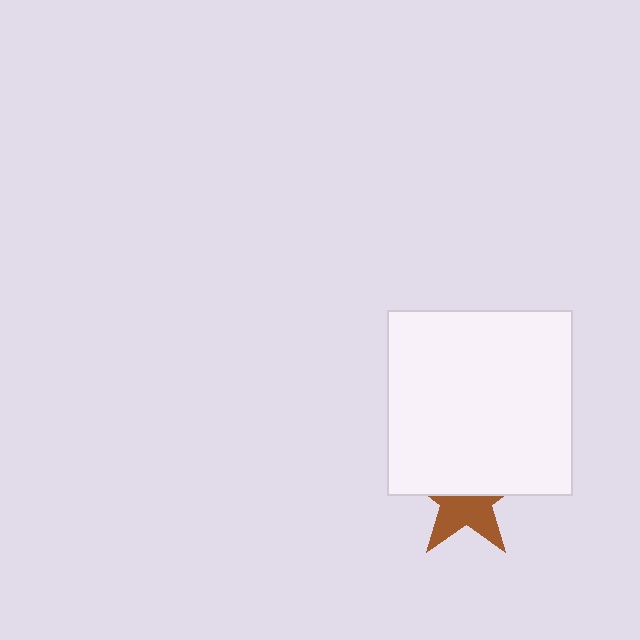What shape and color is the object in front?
The object in front is a white square.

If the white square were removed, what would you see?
You would see the complete brown star.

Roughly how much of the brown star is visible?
About half of it is visible (roughly 48%).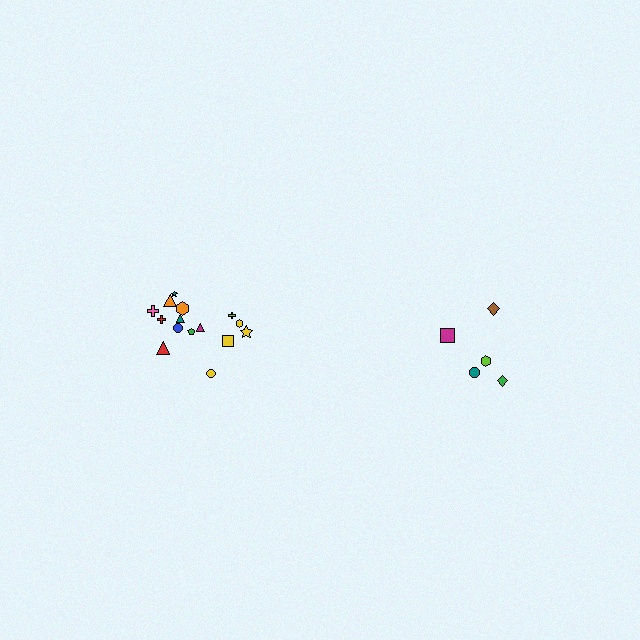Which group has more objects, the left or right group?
The left group.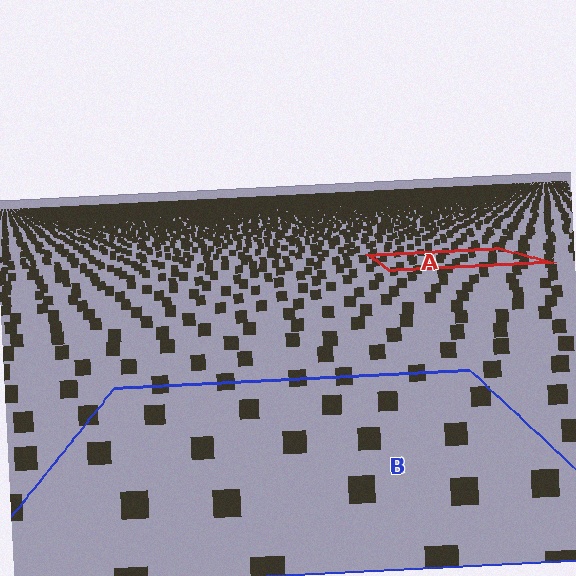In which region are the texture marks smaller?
The texture marks are smaller in region A, because it is farther away.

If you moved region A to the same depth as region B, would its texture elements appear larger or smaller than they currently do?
They would appear larger. At a closer depth, the same texture elements are projected at a bigger on-screen size.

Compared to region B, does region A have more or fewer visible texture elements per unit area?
Region A has more texture elements per unit area — they are packed more densely because it is farther away.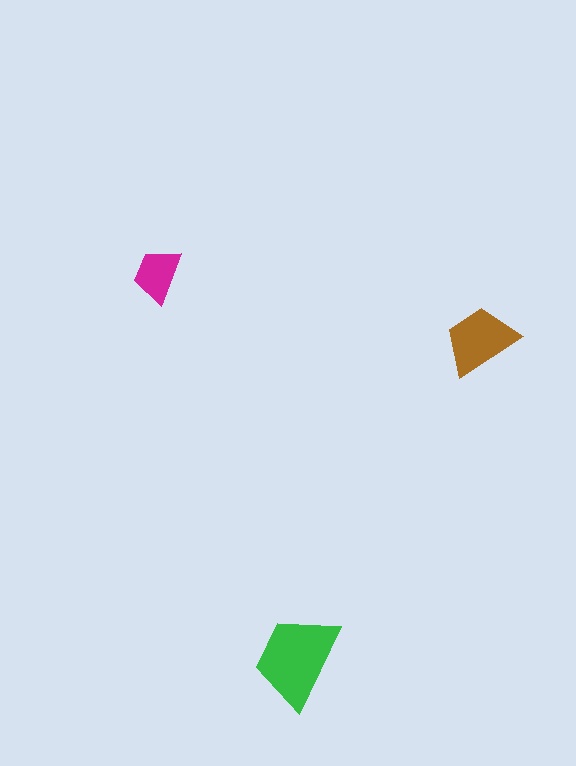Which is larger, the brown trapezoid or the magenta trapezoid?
The brown one.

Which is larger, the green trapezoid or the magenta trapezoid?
The green one.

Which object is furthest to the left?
The magenta trapezoid is leftmost.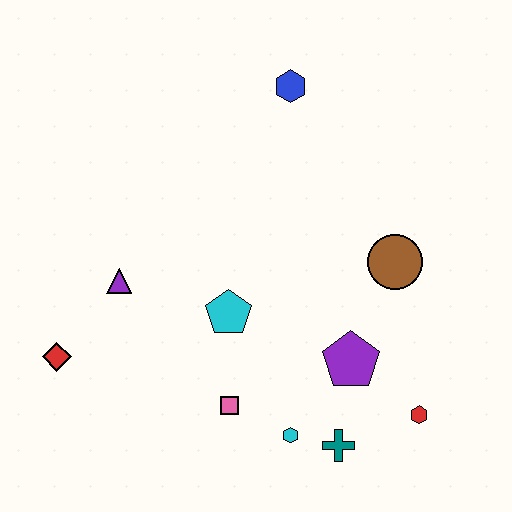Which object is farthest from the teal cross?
The blue hexagon is farthest from the teal cross.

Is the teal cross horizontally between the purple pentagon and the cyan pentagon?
Yes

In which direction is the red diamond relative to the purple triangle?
The red diamond is below the purple triangle.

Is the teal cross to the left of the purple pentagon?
Yes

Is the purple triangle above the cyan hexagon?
Yes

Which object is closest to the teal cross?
The cyan hexagon is closest to the teal cross.